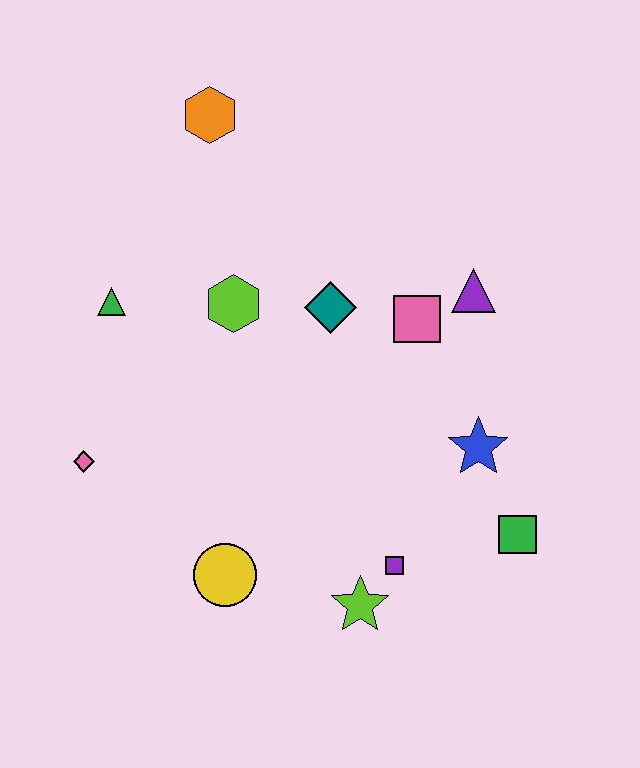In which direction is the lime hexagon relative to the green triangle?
The lime hexagon is to the right of the green triangle.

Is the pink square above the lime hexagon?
No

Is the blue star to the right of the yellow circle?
Yes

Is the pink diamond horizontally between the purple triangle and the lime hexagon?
No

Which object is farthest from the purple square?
The orange hexagon is farthest from the purple square.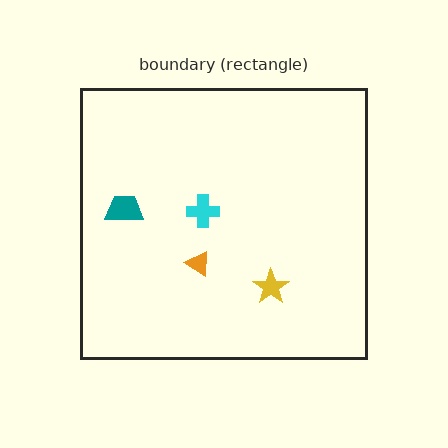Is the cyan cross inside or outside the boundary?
Inside.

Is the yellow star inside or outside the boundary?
Inside.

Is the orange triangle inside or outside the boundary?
Inside.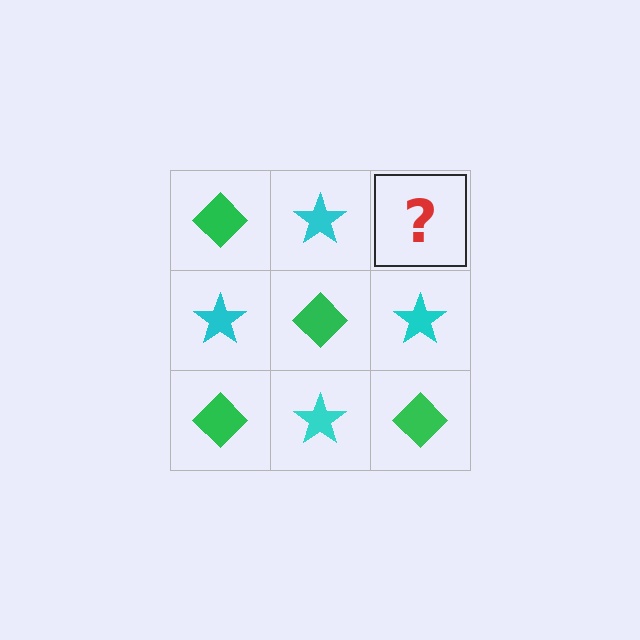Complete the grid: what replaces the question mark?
The question mark should be replaced with a green diamond.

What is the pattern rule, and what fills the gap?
The rule is that it alternates green diamond and cyan star in a checkerboard pattern. The gap should be filled with a green diamond.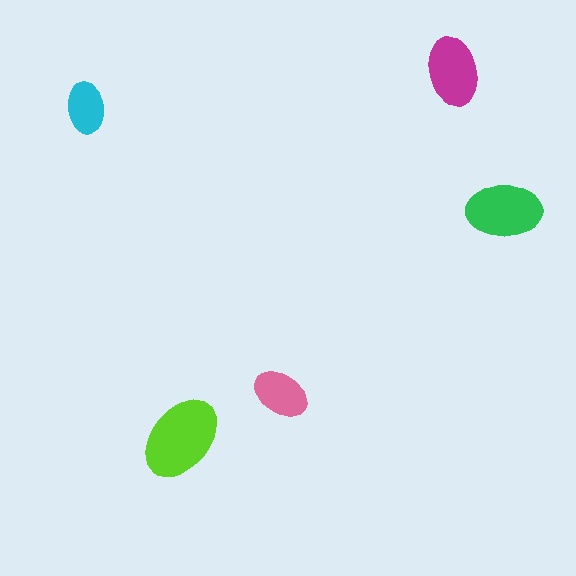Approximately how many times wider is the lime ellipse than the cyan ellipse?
About 1.5 times wider.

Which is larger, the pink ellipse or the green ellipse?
The green one.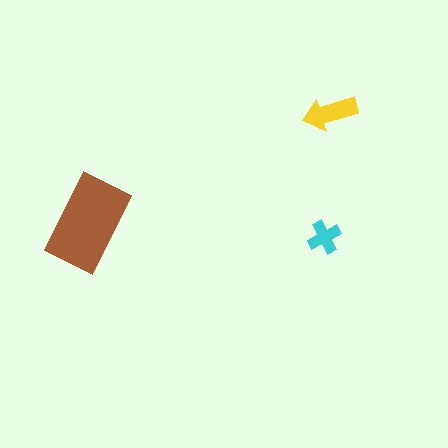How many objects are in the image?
There are 3 objects in the image.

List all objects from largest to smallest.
The brown rectangle, the yellow arrow, the cyan cross.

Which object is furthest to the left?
The brown rectangle is leftmost.